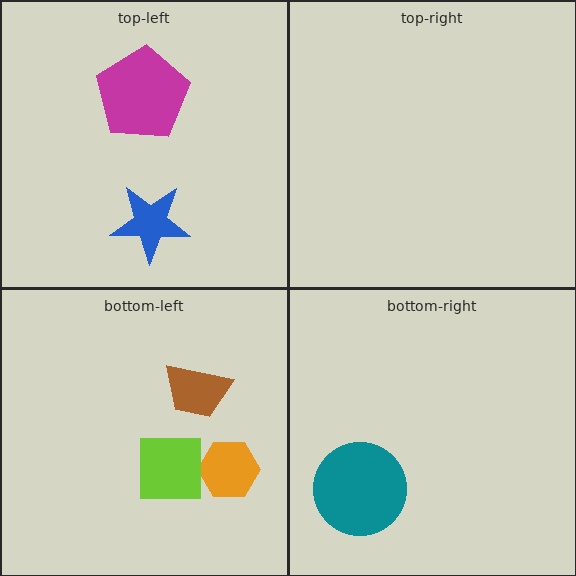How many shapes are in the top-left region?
2.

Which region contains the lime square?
The bottom-left region.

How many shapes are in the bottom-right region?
1.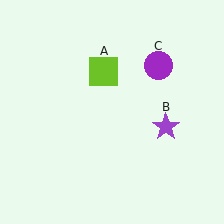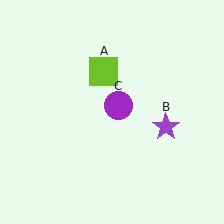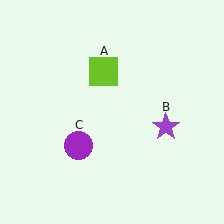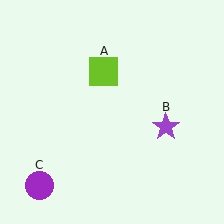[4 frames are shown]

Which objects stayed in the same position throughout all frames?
Lime square (object A) and purple star (object B) remained stationary.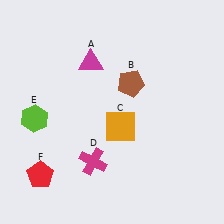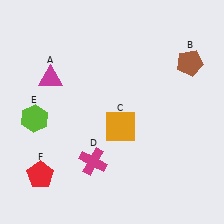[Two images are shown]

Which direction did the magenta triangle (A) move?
The magenta triangle (A) moved left.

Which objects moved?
The objects that moved are: the magenta triangle (A), the brown pentagon (B).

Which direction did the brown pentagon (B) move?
The brown pentagon (B) moved right.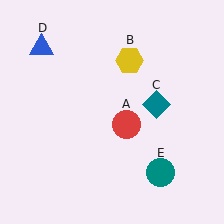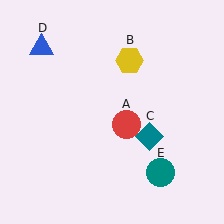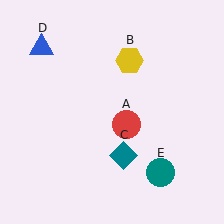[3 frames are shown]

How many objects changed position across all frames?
1 object changed position: teal diamond (object C).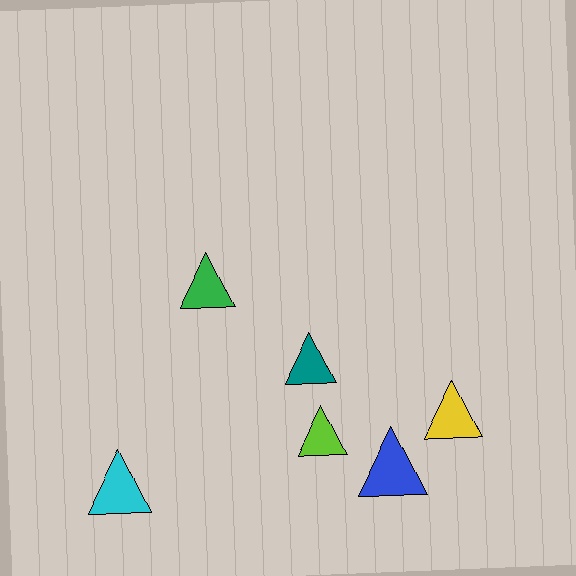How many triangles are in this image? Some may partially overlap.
There are 6 triangles.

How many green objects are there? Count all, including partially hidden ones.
There is 1 green object.